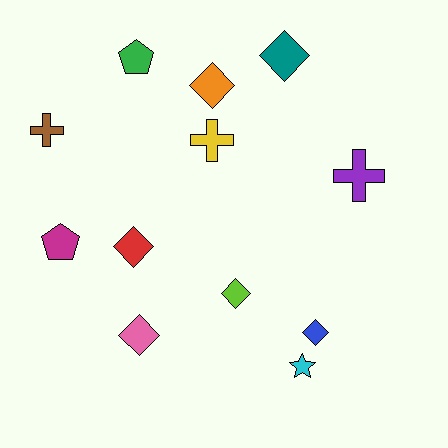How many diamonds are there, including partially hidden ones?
There are 6 diamonds.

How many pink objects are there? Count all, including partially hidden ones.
There is 1 pink object.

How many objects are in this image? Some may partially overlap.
There are 12 objects.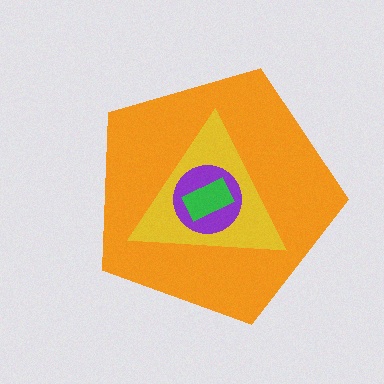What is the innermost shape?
The green rectangle.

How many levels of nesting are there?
4.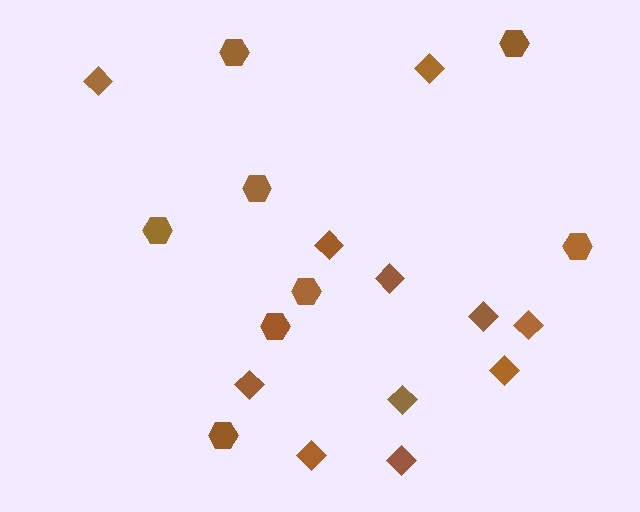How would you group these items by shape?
There are 2 groups: one group of diamonds (11) and one group of hexagons (8).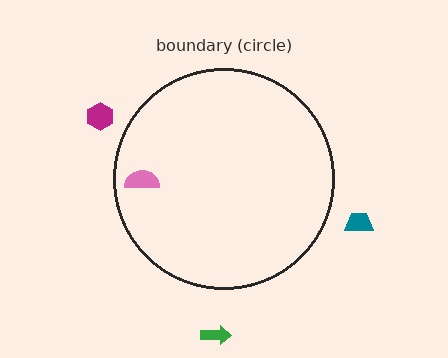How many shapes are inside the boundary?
1 inside, 3 outside.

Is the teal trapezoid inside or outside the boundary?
Outside.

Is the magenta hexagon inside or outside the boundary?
Outside.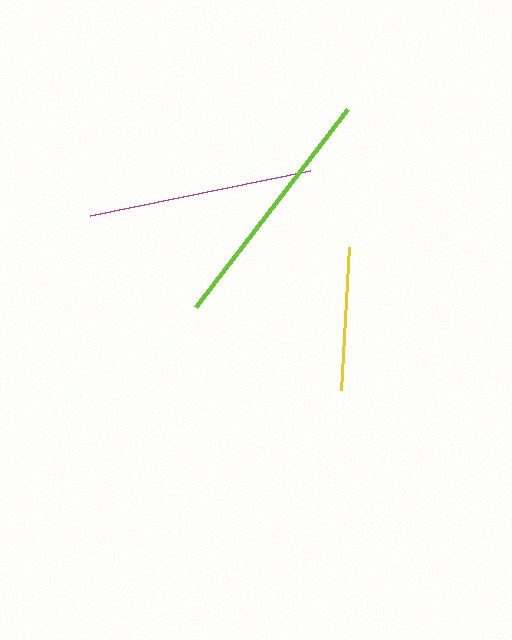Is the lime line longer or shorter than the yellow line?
The lime line is longer than the yellow line.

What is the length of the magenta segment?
The magenta segment is approximately 224 pixels long.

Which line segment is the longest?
The lime line is the longest at approximately 249 pixels.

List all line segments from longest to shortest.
From longest to shortest: lime, magenta, yellow.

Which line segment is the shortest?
The yellow line is the shortest at approximately 143 pixels.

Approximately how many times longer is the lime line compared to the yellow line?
The lime line is approximately 1.7 times the length of the yellow line.